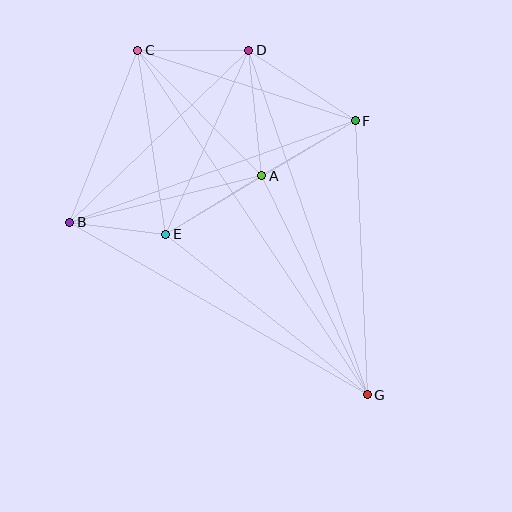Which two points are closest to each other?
Points B and E are closest to each other.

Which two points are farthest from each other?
Points C and G are farthest from each other.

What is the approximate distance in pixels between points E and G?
The distance between E and G is approximately 257 pixels.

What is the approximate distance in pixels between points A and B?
The distance between A and B is approximately 197 pixels.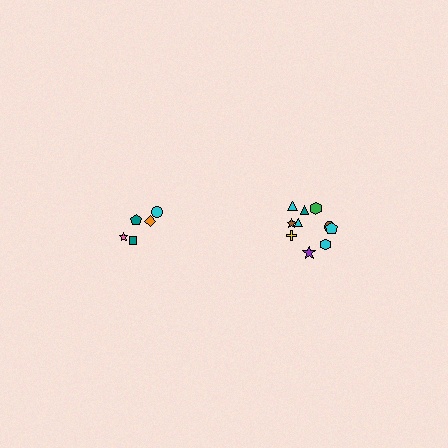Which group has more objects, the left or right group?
The right group.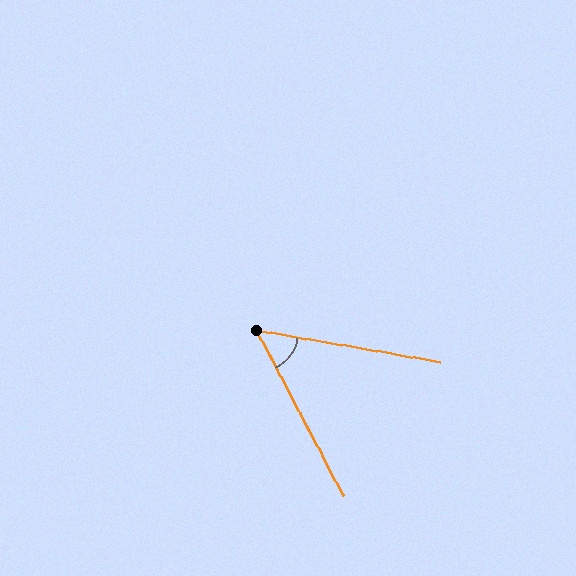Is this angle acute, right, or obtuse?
It is acute.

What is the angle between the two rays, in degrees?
Approximately 52 degrees.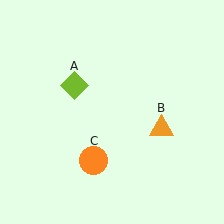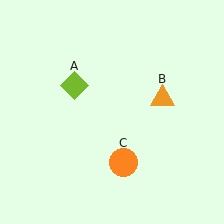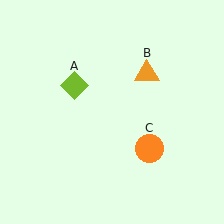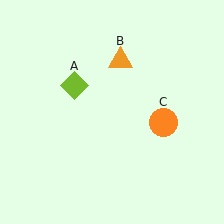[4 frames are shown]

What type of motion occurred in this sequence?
The orange triangle (object B), orange circle (object C) rotated counterclockwise around the center of the scene.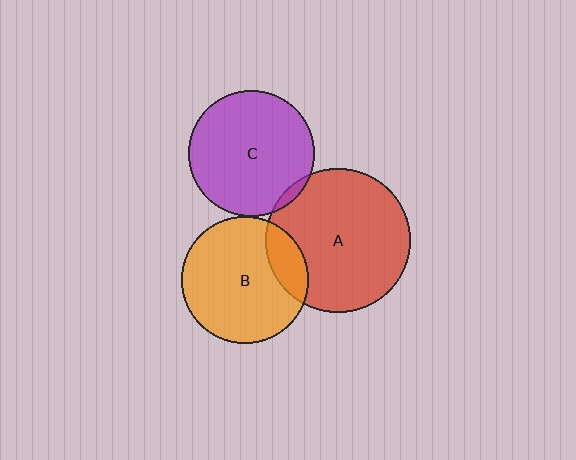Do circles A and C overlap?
Yes.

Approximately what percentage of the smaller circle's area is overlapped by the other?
Approximately 5%.